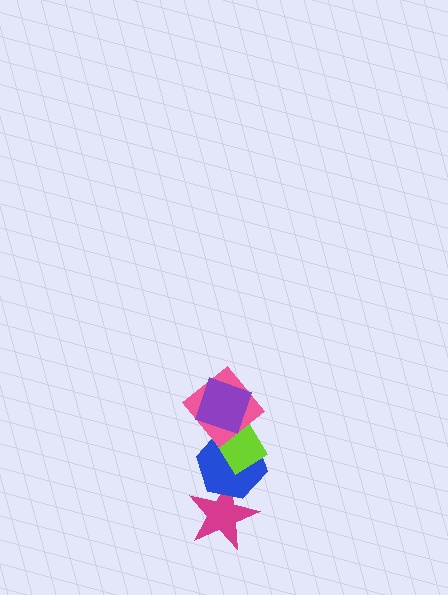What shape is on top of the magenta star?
The blue hexagon is on top of the magenta star.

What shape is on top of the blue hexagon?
The lime rectangle is on top of the blue hexagon.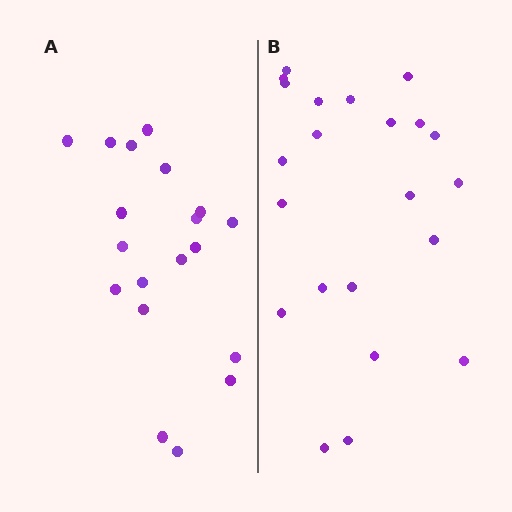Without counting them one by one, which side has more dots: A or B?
Region B (the right region) has more dots.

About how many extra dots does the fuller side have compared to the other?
Region B has just a few more — roughly 2 or 3 more dots than region A.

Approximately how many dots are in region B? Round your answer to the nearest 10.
About 20 dots. (The exact count is 22, which rounds to 20.)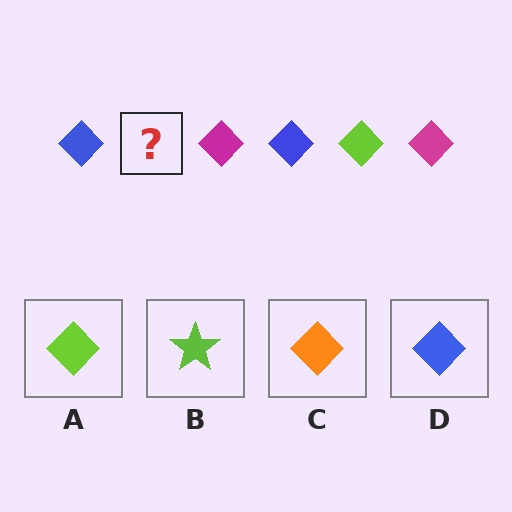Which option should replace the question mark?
Option A.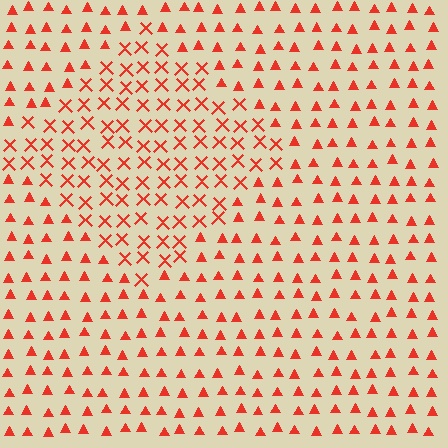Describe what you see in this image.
The image is filled with small red elements arranged in a uniform grid. A diamond-shaped region contains X marks, while the surrounding area contains triangles. The boundary is defined purely by the change in element shape.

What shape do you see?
I see a diamond.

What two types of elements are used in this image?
The image uses X marks inside the diamond region and triangles outside it.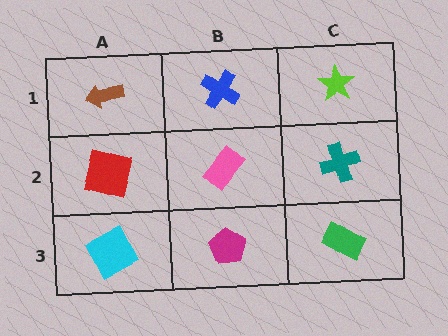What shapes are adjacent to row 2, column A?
A brown arrow (row 1, column A), a cyan square (row 3, column A), a pink rectangle (row 2, column B).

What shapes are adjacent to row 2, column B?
A blue cross (row 1, column B), a magenta pentagon (row 3, column B), a red square (row 2, column A), a teal cross (row 2, column C).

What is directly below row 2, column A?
A cyan square.